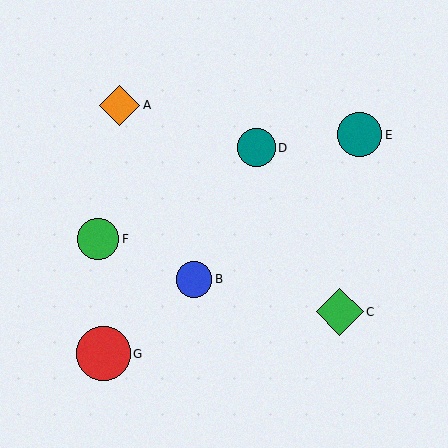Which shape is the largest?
The red circle (labeled G) is the largest.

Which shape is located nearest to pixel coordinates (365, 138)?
The teal circle (labeled E) at (360, 135) is nearest to that location.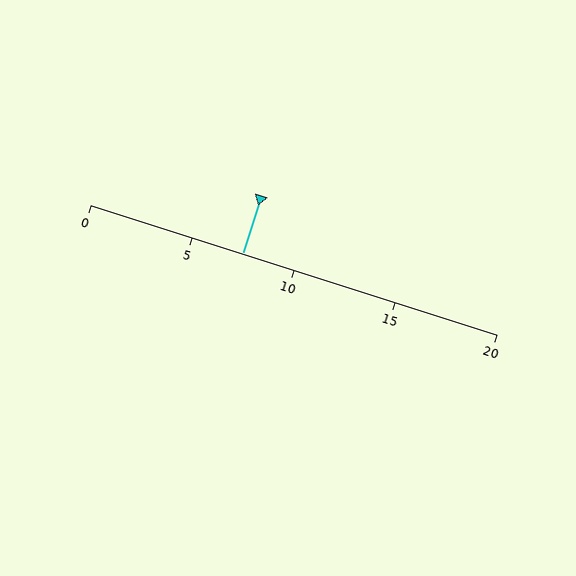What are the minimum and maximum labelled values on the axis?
The axis runs from 0 to 20.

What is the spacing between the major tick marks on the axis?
The major ticks are spaced 5 apart.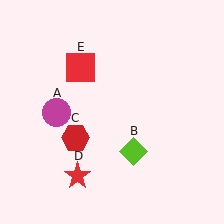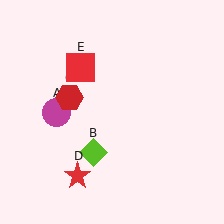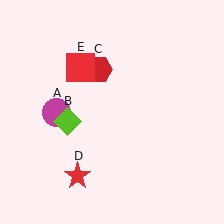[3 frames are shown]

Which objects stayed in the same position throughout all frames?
Magenta circle (object A) and red star (object D) and red square (object E) remained stationary.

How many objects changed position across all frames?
2 objects changed position: lime diamond (object B), red hexagon (object C).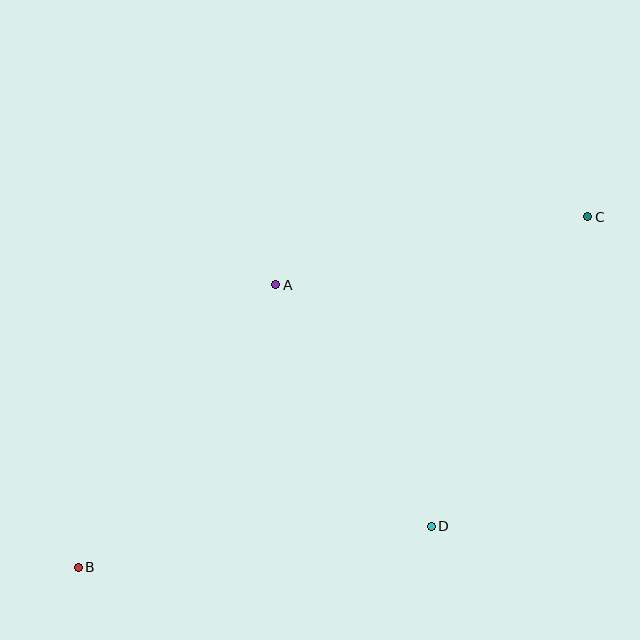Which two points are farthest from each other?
Points B and C are farthest from each other.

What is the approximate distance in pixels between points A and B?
The distance between A and B is approximately 345 pixels.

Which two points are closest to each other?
Points A and D are closest to each other.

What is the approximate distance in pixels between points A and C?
The distance between A and C is approximately 319 pixels.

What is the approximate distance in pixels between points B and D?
The distance between B and D is approximately 356 pixels.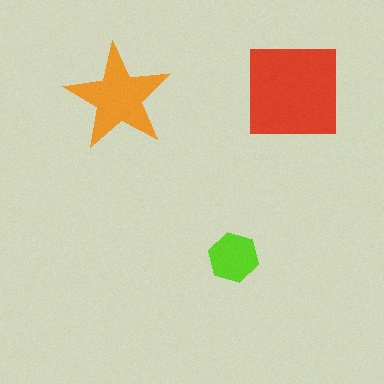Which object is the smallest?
The lime hexagon.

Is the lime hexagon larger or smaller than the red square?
Smaller.